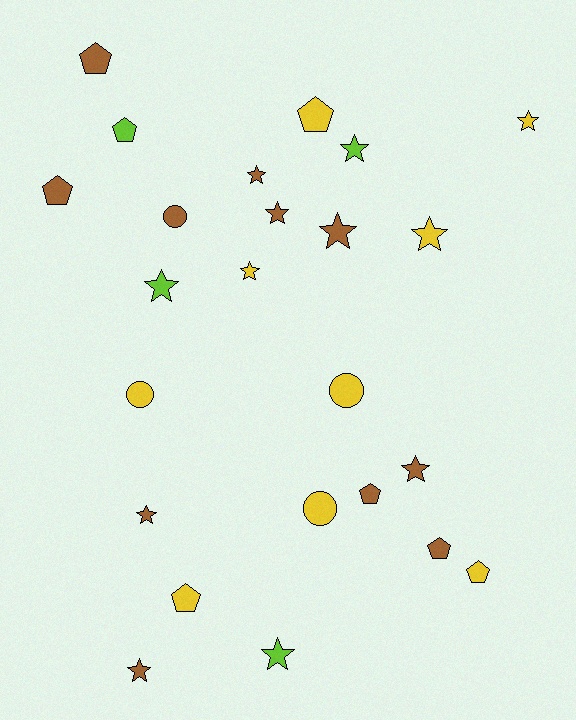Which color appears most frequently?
Brown, with 11 objects.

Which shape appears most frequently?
Star, with 12 objects.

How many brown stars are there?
There are 6 brown stars.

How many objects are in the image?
There are 24 objects.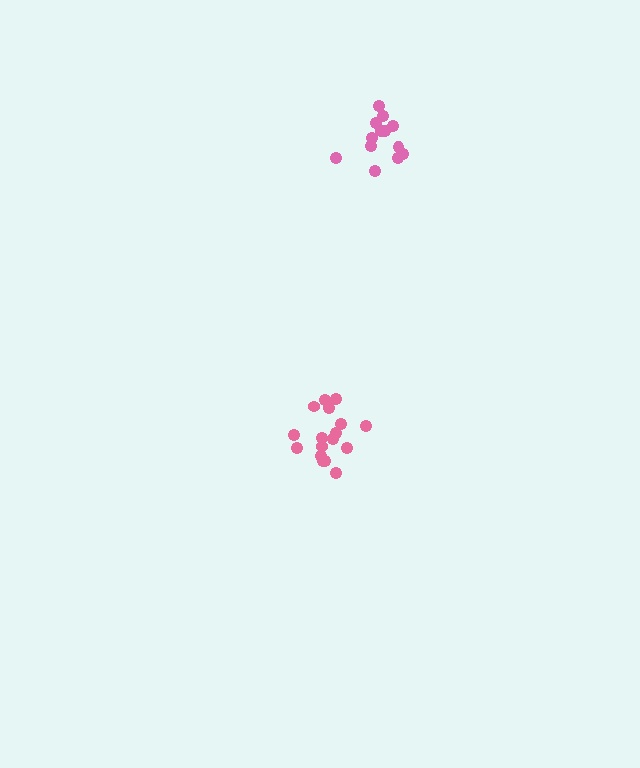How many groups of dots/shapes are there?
There are 2 groups.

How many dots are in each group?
Group 1: 17 dots, Group 2: 13 dots (30 total).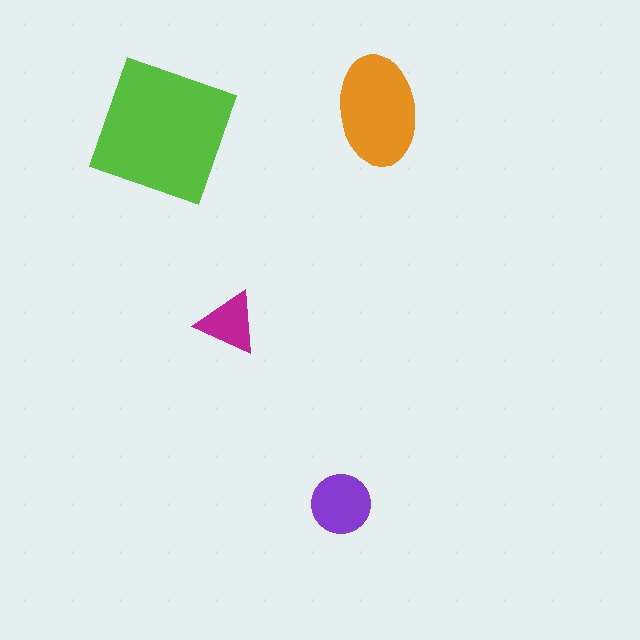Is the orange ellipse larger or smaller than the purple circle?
Larger.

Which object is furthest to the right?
The orange ellipse is rightmost.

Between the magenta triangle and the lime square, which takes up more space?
The lime square.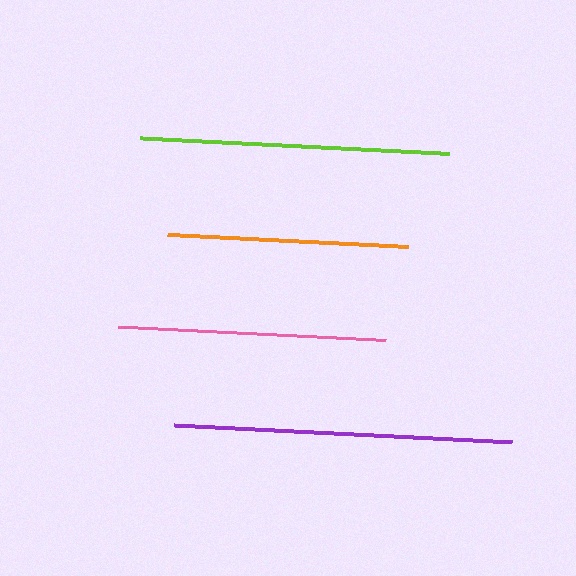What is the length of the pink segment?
The pink segment is approximately 268 pixels long.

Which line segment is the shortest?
The orange line is the shortest at approximately 241 pixels.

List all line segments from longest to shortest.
From longest to shortest: purple, lime, pink, orange.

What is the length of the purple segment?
The purple segment is approximately 338 pixels long.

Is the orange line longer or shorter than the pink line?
The pink line is longer than the orange line.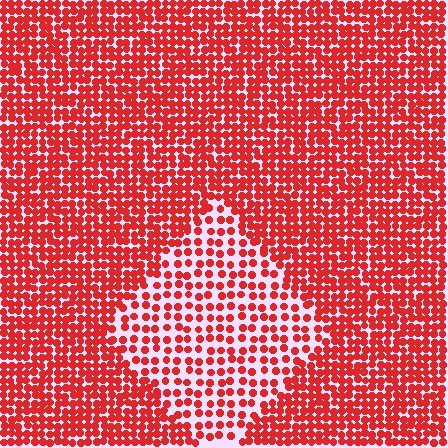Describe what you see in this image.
The image contains small red elements arranged at two different densities. A diamond-shaped region is visible where the elements are less densely packed than the surrounding area.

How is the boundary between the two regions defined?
The boundary is defined by a change in element density (approximately 2.0x ratio). All elements are the same color, size, and shape.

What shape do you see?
I see a diamond.